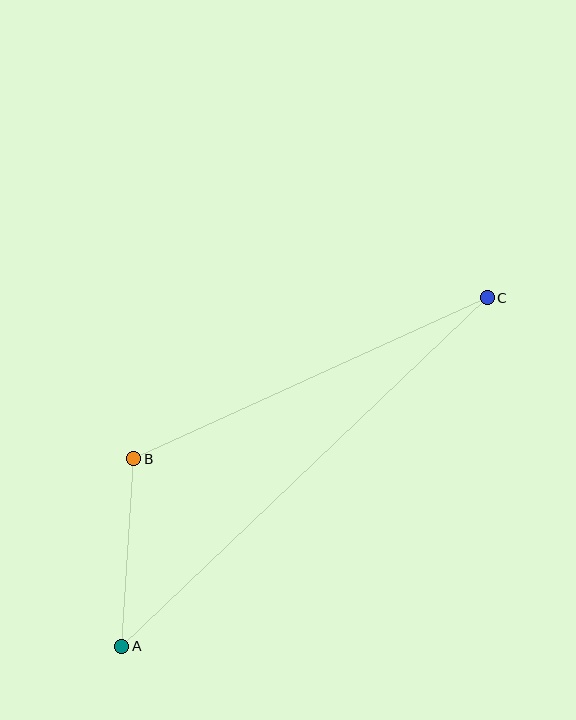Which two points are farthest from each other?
Points A and C are farthest from each other.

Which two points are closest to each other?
Points A and B are closest to each other.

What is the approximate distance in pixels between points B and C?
The distance between B and C is approximately 388 pixels.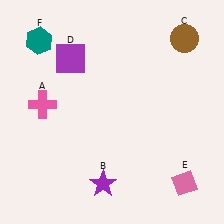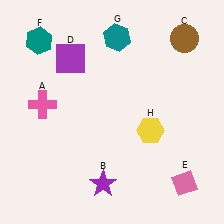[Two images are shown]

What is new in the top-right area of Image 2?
A teal hexagon (G) was added in the top-right area of Image 2.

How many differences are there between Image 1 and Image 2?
There are 2 differences between the two images.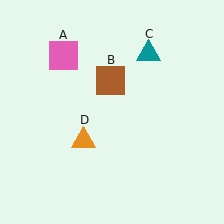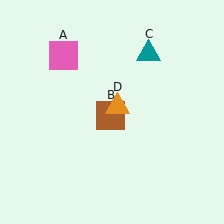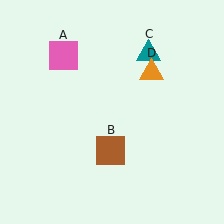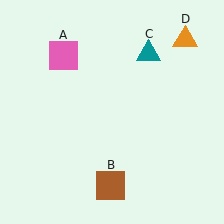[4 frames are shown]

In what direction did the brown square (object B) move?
The brown square (object B) moved down.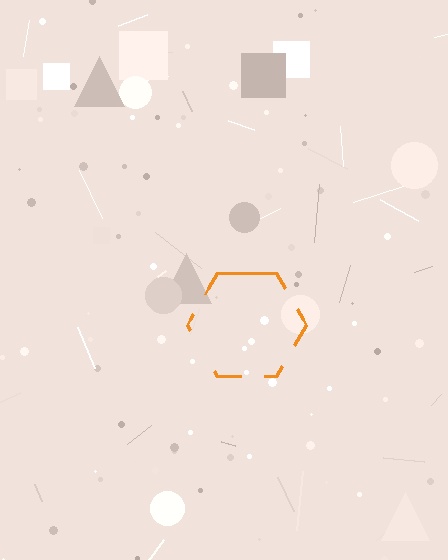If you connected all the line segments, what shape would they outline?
They would outline a hexagon.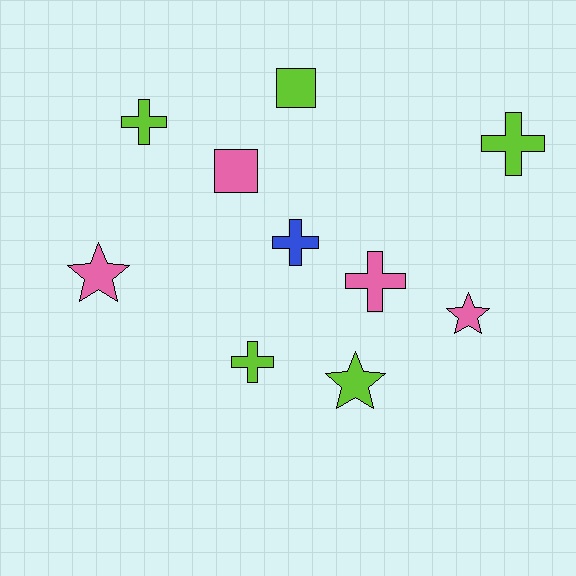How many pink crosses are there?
There is 1 pink cross.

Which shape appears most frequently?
Cross, with 5 objects.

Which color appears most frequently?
Lime, with 5 objects.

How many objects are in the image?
There are 10 objects.